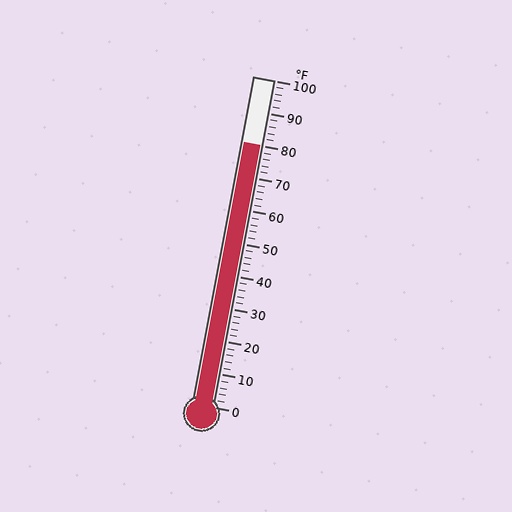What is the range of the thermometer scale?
The thermometer scale ranges from 0°F to 100°F.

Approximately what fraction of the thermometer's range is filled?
The thermometer is filled to approximately 80% of its range.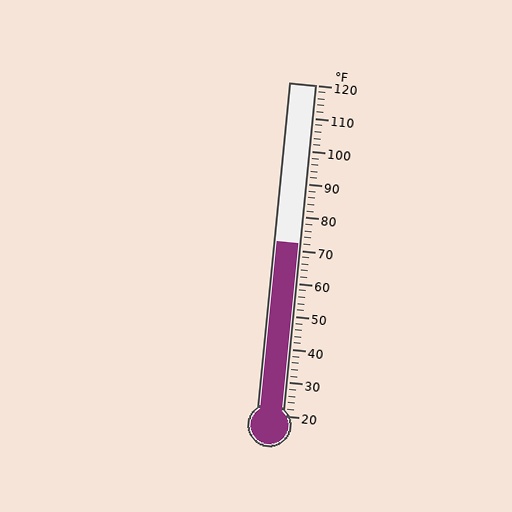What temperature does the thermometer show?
The thermometer shows approximately 72°F.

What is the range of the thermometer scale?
The thermometer scale ranges from 20°F to 120°F.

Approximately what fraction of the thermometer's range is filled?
The thermometer is filled to approximately 50% of its range.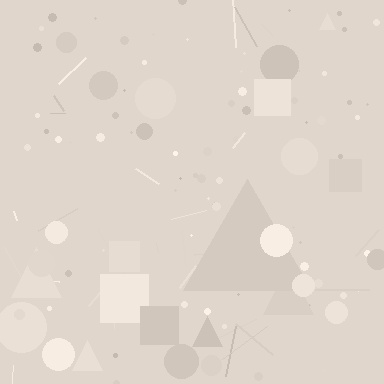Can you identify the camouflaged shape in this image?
The camouflaged shape is a triangle.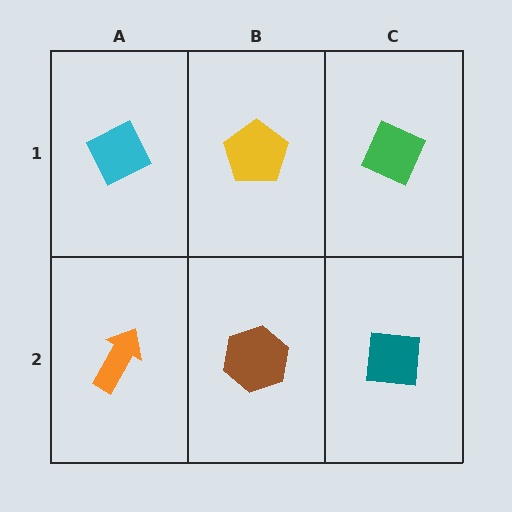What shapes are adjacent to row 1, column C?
A teal square (row 2, column C), a yellow pentagon (row 1, column B).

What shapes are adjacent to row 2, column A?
A cyan diamond (row 1, column A), a brown hexagon (row 2, column B).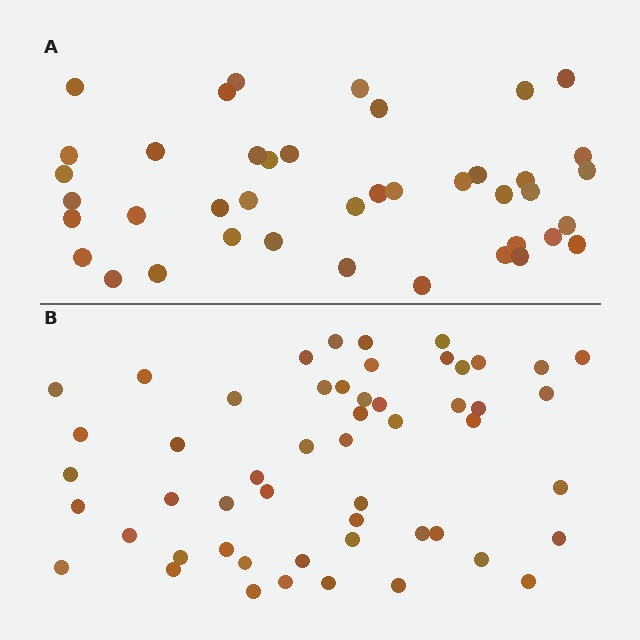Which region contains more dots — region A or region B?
Region B (the bottom region) has more dots.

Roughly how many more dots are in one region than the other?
Region B has roughly 12 or so more dots than region A.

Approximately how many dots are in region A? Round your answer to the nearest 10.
About 40 dots. (The exact count is 41, which rounds to 40.)